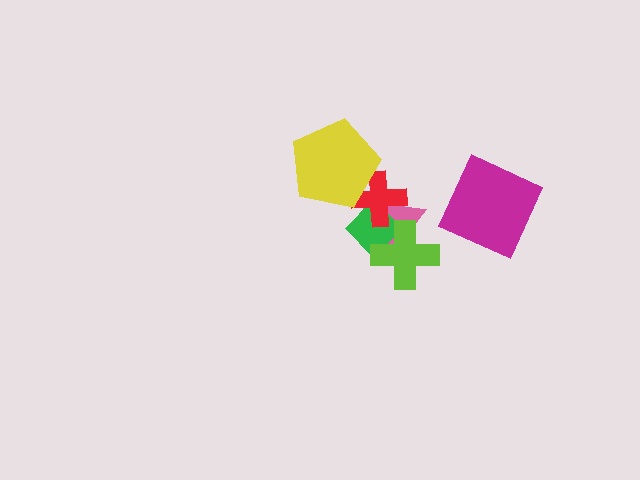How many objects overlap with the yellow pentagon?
1 object overlaps with the yellow pentagon.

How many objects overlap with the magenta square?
0 objects overlap with the magenta square.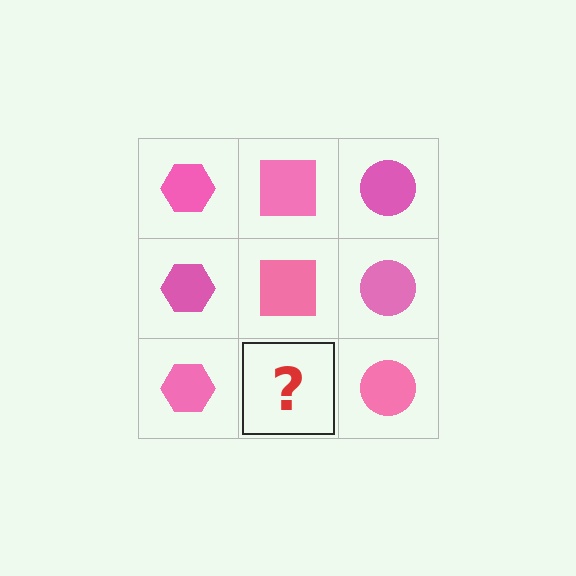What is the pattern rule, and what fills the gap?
The rule is that each column has a consistent shape. The gap should be filled with a pink square.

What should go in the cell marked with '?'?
The missing cell should contain a pink square.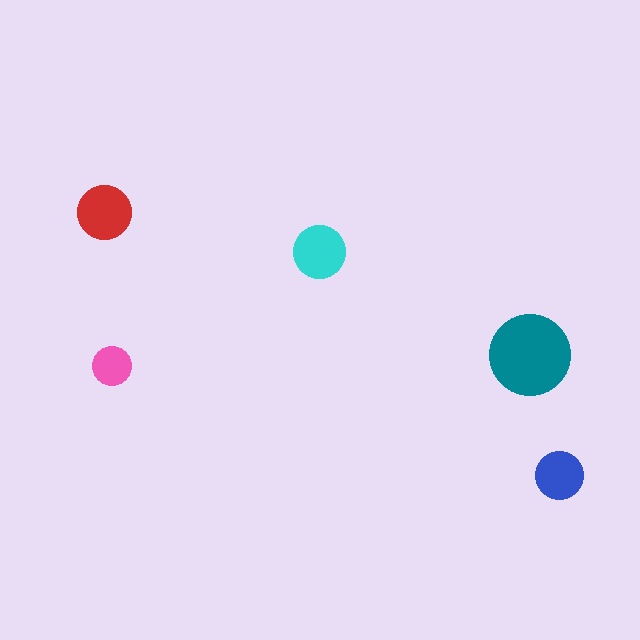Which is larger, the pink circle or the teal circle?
The teal one.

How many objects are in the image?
There are 5 objects in the image.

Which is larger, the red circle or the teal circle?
The teal one.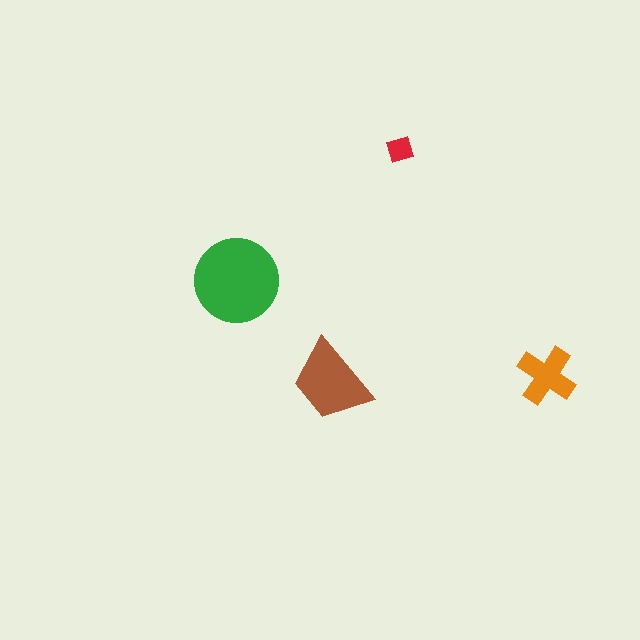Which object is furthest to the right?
The orange cross is rightmost.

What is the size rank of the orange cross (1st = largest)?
3rd.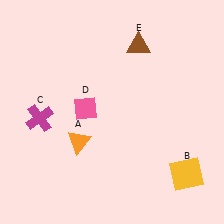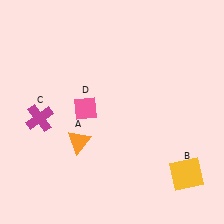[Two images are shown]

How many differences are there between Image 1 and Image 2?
There is 1 difference between the two images.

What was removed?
The brown triangle (E) was removed in Image 2.